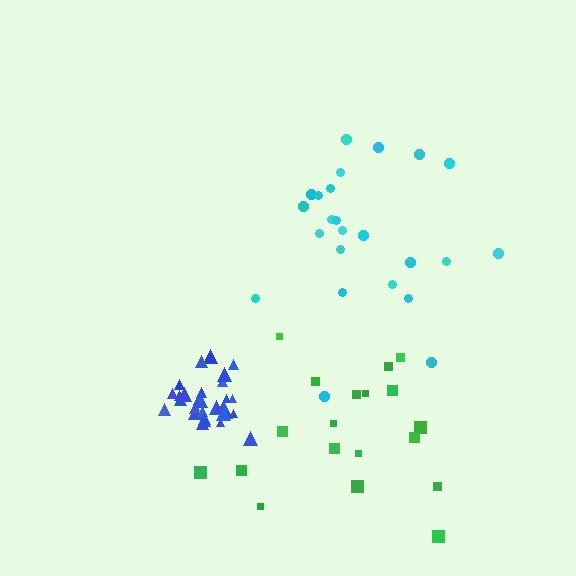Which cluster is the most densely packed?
Blue.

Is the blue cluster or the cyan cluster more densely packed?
Blue.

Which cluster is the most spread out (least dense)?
Green.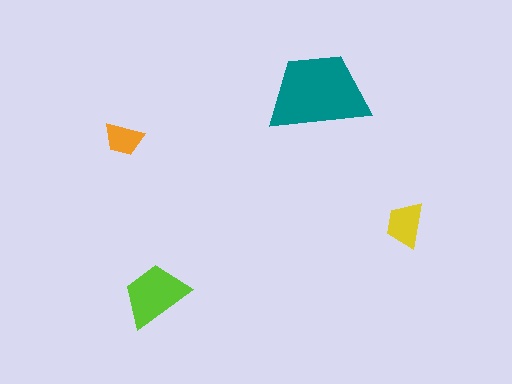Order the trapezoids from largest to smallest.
the teal one, the lime one, the yellow one, the orange one.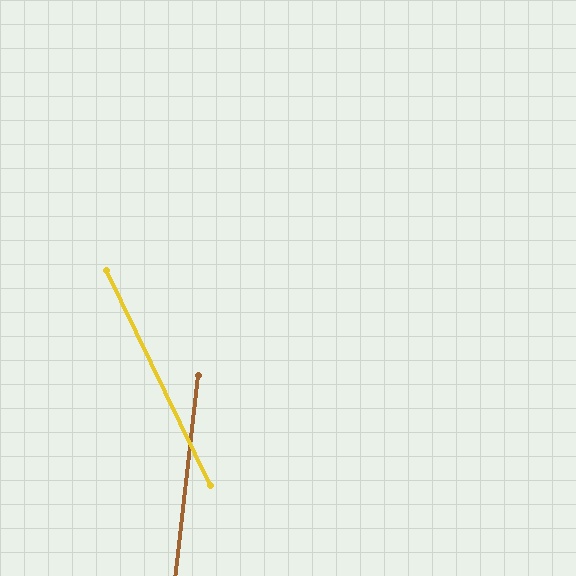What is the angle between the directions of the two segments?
Approximately 32 degrees.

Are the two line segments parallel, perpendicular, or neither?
Neither parallel nor perpendicular — they differ by about 32°.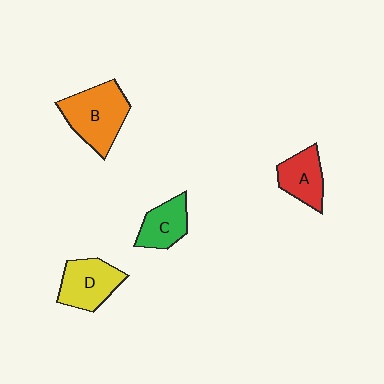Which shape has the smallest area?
Shape C (green).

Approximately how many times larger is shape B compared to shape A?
Approximately 1.6 times.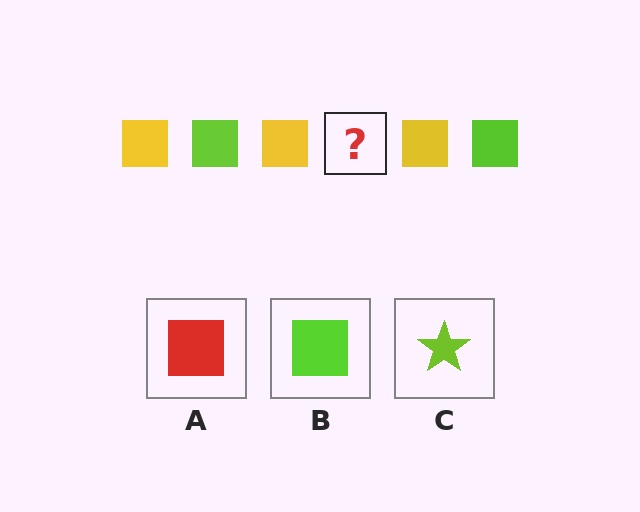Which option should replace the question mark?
Option B.